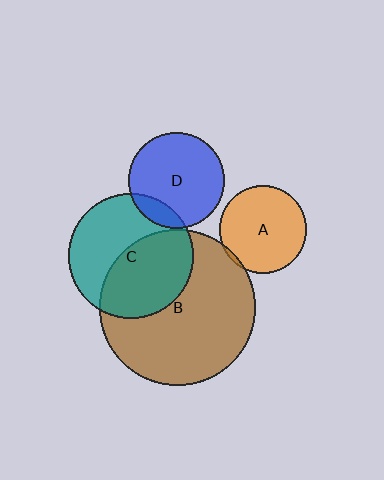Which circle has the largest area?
Circle B (brown).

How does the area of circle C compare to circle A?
Approximately 2.0 times.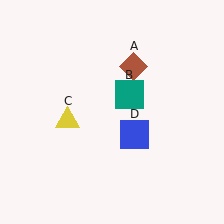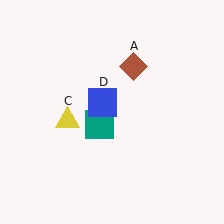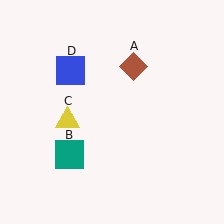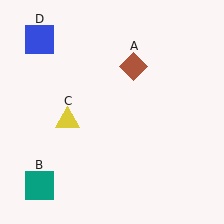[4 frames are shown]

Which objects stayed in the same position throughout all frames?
Brown diamond (object A) and yellow triangle (object C) remained stationary.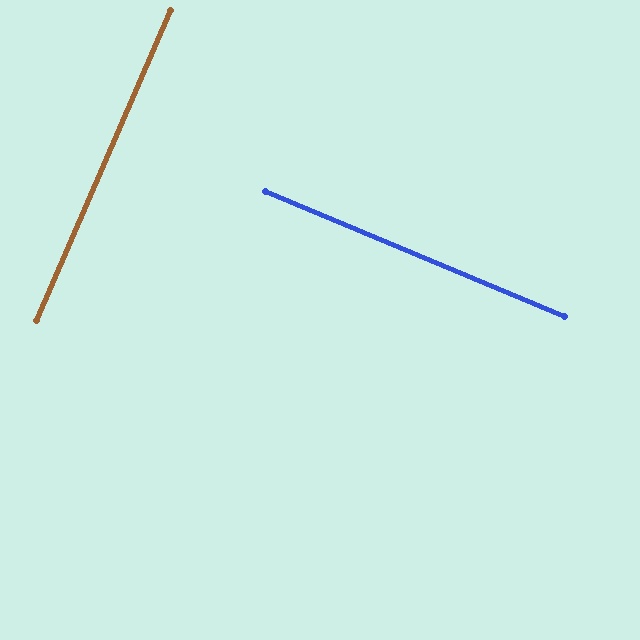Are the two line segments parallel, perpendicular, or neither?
Perpendicular — they meet at approximately 89°.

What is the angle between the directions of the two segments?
Approximately 89 degrees.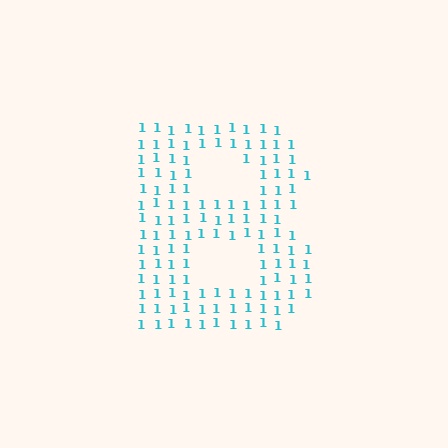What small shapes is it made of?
It is made of small digit 1's.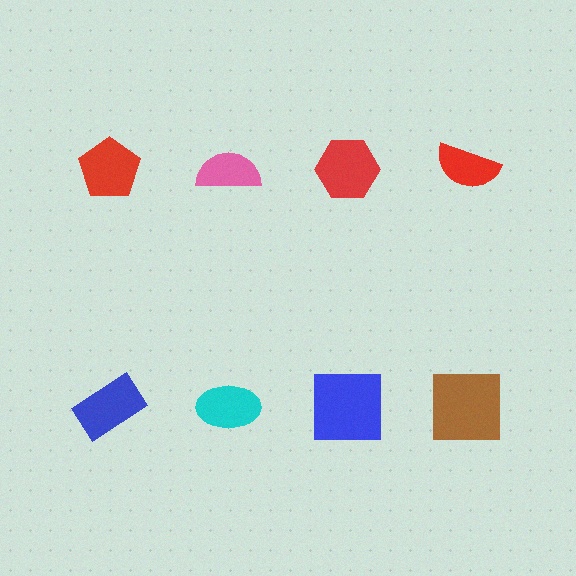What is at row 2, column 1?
A blue rectangle.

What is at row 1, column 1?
A red pentagon.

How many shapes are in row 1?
4 shapes.